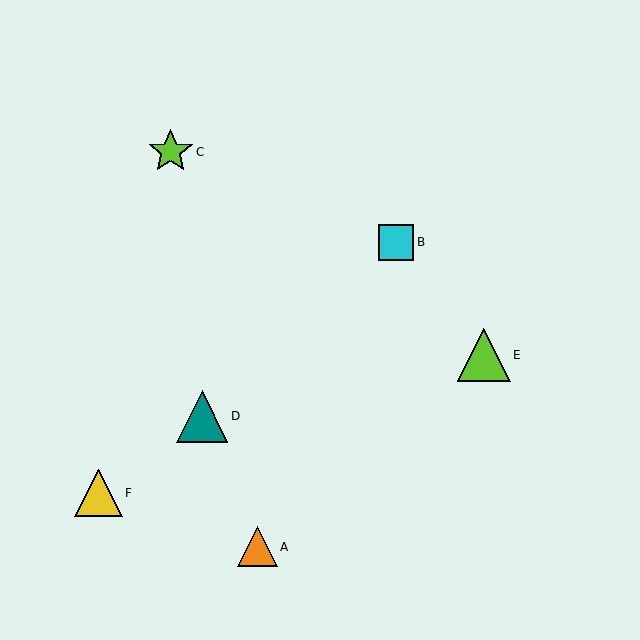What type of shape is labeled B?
Shape B is a cyan square.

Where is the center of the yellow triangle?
The center of the yellow triangle is at (98, 493).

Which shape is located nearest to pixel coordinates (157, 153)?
The lime star (labeled C) at (171, 152) is nearest to that location.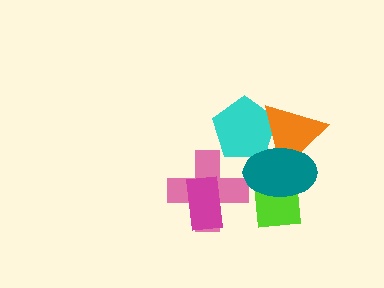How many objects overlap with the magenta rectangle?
1 object overlaps with the magenta rectangle.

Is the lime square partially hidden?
Yes, it is partially covered by another shape.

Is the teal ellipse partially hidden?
No, no other shape covers it.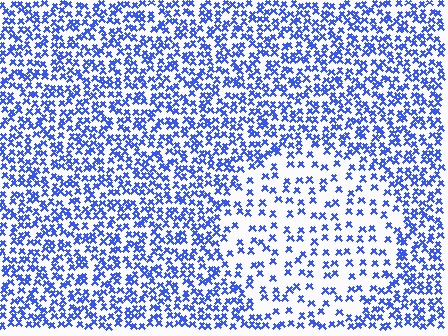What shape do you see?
I see a circle.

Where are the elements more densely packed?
The elements are more densely packed outside the circle boundary.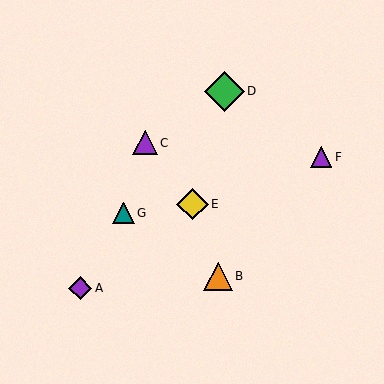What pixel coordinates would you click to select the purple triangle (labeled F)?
Click at (321, 157) to select the purple triangle F.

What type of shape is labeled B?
Shape B is an orange triangle.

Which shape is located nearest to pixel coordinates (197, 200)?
The yellow diamond (labeled E) at (193, 204) is nearest to that location.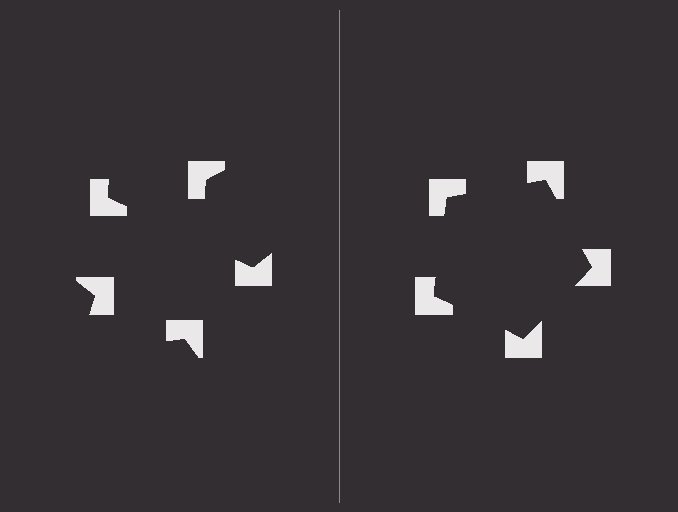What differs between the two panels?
The notched squares are positioned identically on both sides; only the wedge orientations differ. On the right they align to a pentagon; on the left they are misaligned.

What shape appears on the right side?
An illusory pentagon.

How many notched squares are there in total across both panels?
10 — 5 on each side.